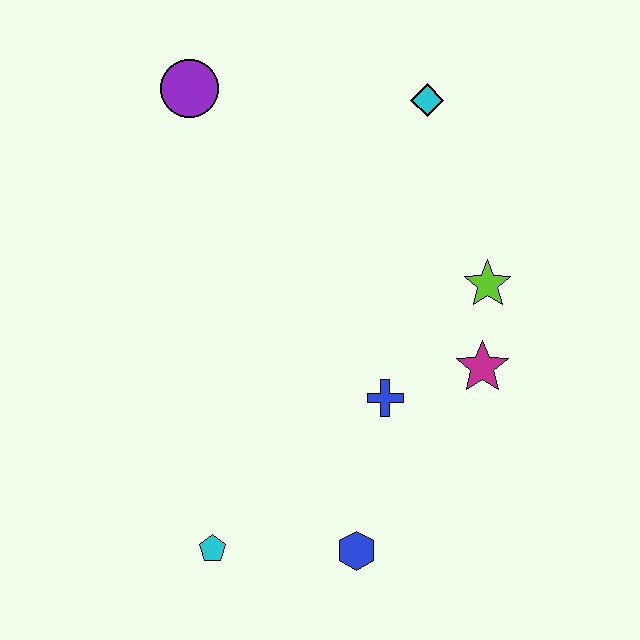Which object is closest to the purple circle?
The cyan diamond is closest to the purple circle.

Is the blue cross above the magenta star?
No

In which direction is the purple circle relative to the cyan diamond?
The purple circle is to the left of the cyan diamond.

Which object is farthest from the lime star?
The cyan pentagon is farthest from the lime star.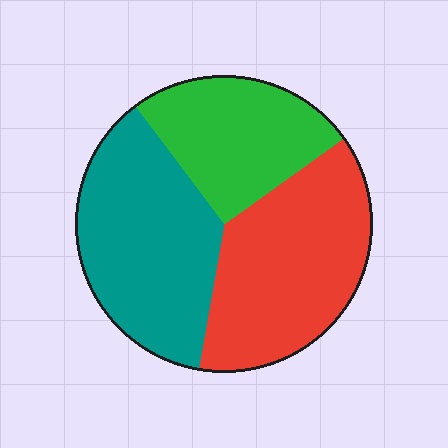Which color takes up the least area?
Green, at roughly 25%.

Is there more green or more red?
Red.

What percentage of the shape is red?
Red covers about 35% of the shape.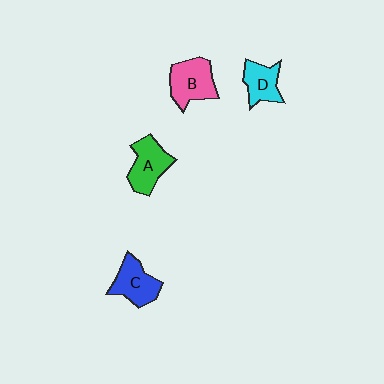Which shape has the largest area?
Shape B (pink).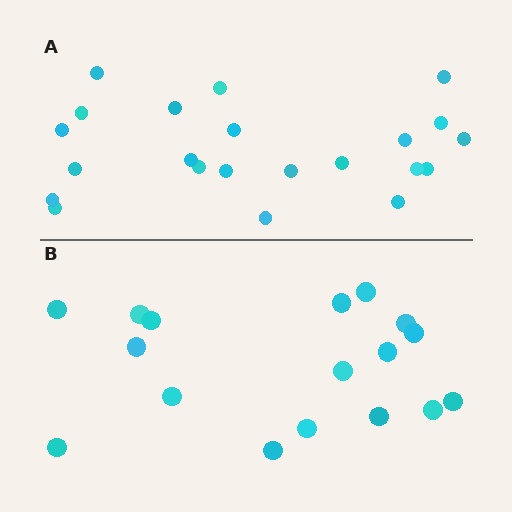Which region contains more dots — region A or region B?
Region A (the top region) has more dots.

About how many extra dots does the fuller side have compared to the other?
Region A has about 5 more dots than region B.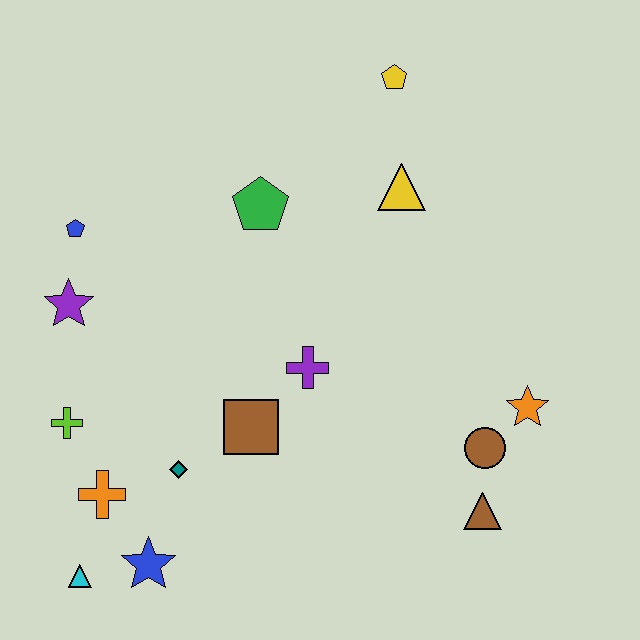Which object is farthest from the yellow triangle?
The cyan triangle is farthest from the yellow triangle.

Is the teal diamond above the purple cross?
No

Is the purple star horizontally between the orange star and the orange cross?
No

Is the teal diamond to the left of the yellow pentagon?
Yes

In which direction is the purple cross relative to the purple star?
The purple cross is to the right of the purple star.